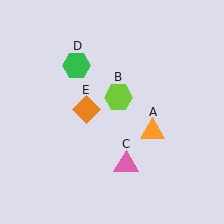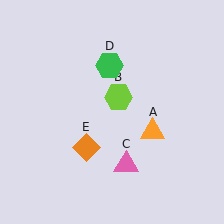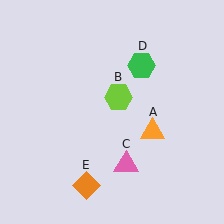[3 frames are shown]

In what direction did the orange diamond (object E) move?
The orange diamond (object E) moved down.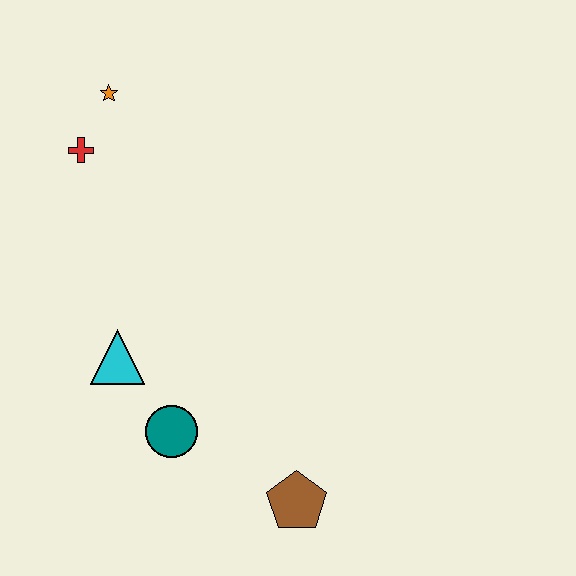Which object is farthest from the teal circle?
The orange star is farthest from the teal circle.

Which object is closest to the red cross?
The orange star is closest to the red cross.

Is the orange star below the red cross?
No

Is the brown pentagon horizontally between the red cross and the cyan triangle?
No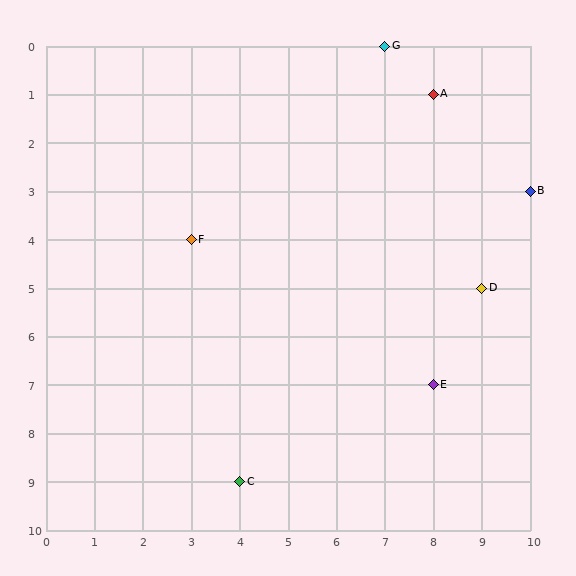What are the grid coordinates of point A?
Point A is at grid coordinates (8, 1).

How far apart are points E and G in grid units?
Points E and G are 1 column and 7 rows apart (about 7.1 grid units diagonally).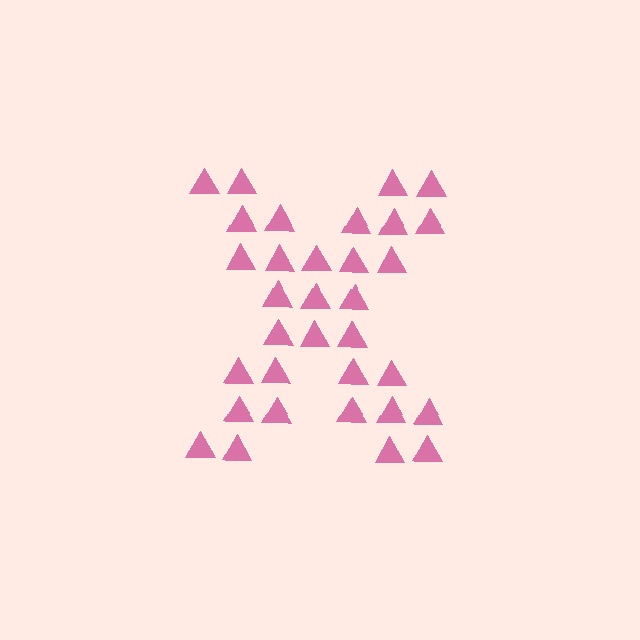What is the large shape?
The large shape is the letter X.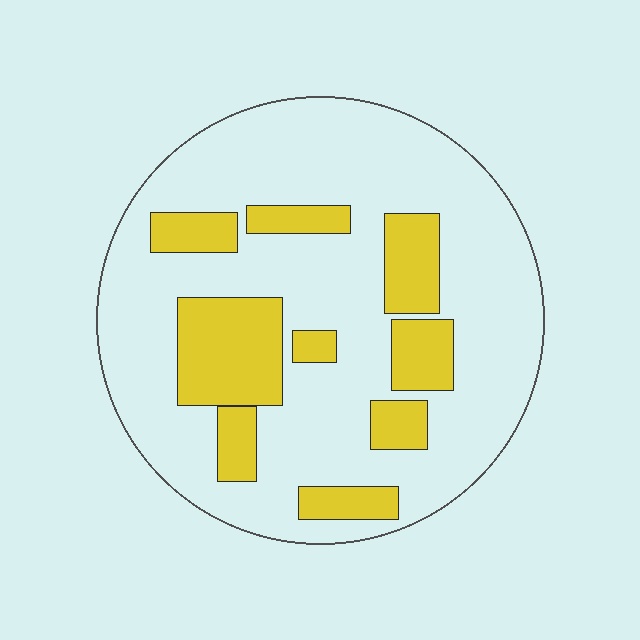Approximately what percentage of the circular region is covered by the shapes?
Approximately 25%.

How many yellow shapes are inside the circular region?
9.